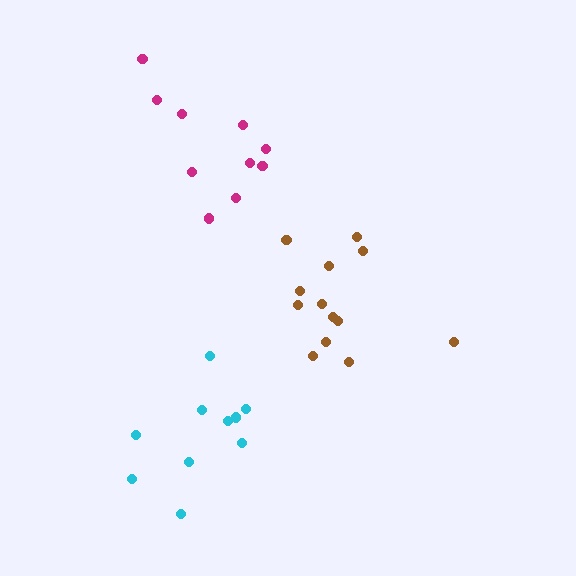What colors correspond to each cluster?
The clusters are colored: brown, cyan, magenta.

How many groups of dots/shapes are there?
There are 3 groups.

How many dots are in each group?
Group 1: 13 dots, Group 2: 10 dots, Group 3: 10 dots (33 total).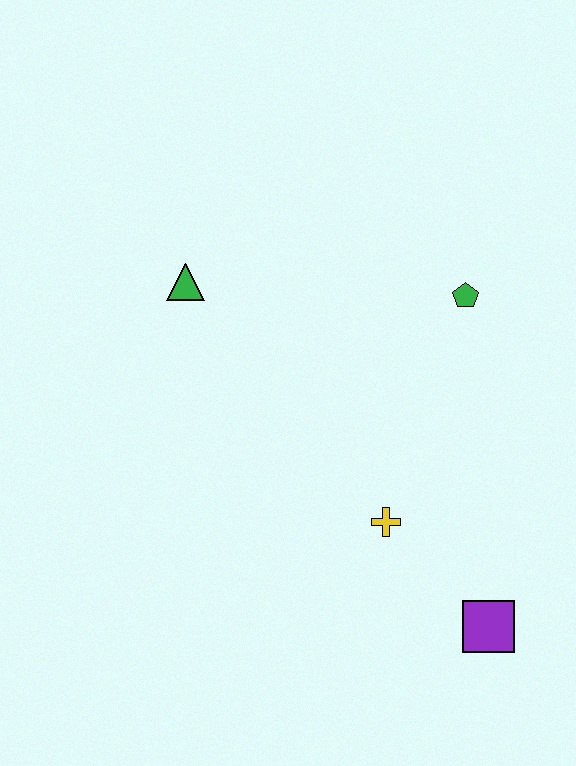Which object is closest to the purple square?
The yellow cross is closest to the purple square.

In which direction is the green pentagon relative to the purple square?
The green pentagon is above the purple square.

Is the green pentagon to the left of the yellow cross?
No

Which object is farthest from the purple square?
The green triangle is farthest from the purple square.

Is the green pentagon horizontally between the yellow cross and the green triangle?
No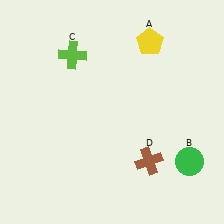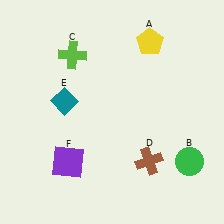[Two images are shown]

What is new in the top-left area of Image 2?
A teal diamond (E) was added in the top-left area of Image 2.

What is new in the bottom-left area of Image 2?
A purple square (F) was added in the bottom-left area of Image 2.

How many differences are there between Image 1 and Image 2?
There are 2 differences between the two images.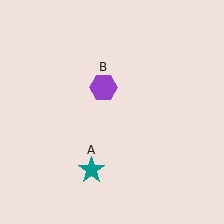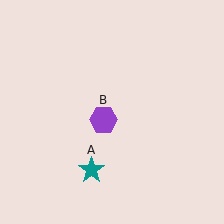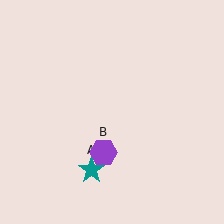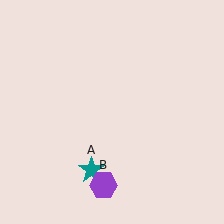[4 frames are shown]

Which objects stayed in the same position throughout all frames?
Teal star (object A) remained stationary.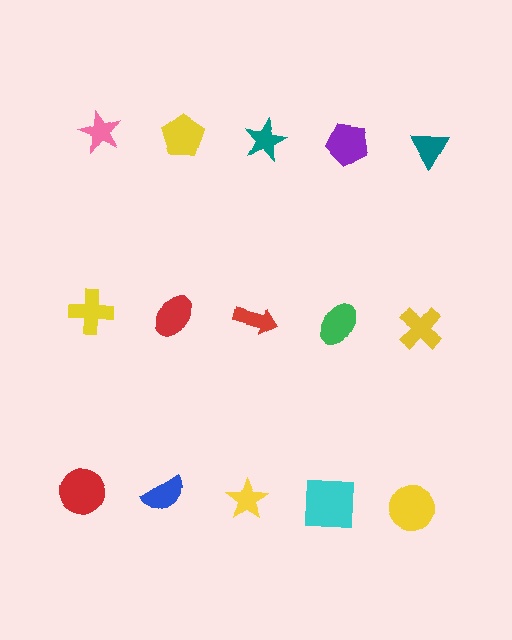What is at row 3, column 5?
A yellow circle.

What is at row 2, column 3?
A red arrow.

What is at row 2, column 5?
A yellow cross.